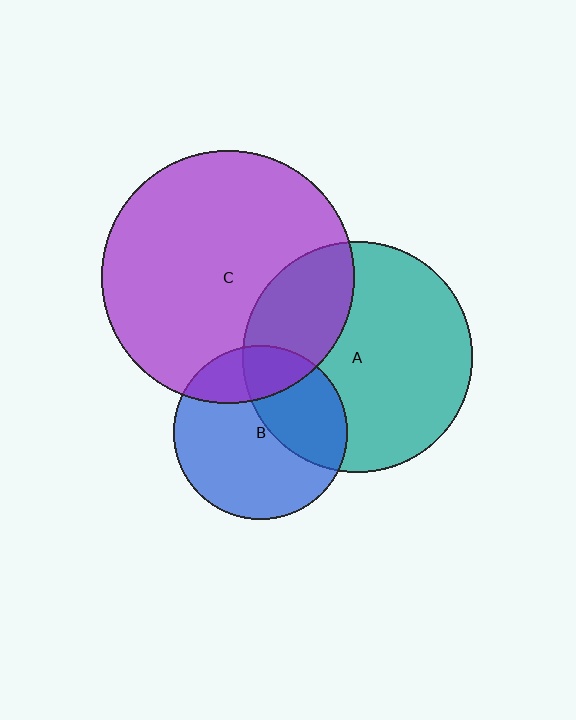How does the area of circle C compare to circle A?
Approximately 1.2 times.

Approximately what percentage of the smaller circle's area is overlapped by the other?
Approximately 35%.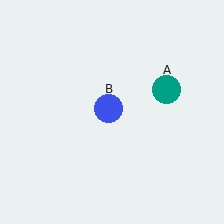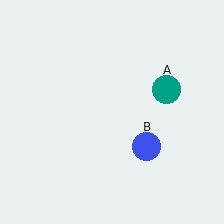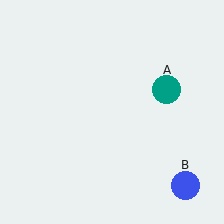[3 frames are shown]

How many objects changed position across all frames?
1 object changed position: blue circle (object B).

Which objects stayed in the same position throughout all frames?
Teal circle (object A) remained stationary.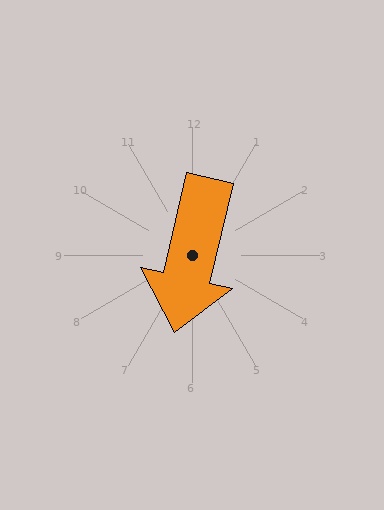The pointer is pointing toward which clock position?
Roughly 6 o'clock.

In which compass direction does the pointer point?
South.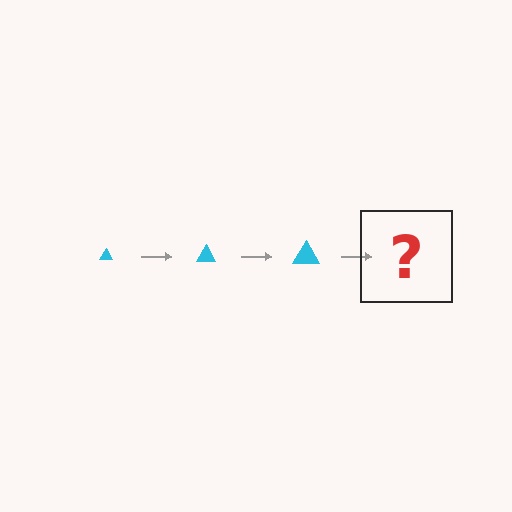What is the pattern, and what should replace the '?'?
The pattern is that the triangle gets progressively larger each step. The '?' should be a cyan triangle, larger than the previous one.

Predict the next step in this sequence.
The next step is a cyan triangle, larger than the previous one.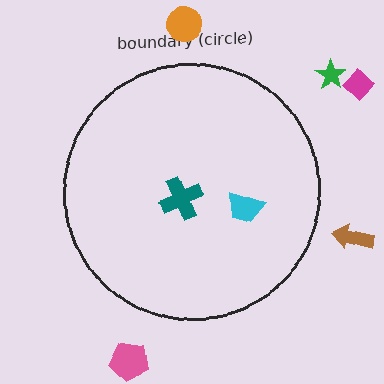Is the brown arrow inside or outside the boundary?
Outside.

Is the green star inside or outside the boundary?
Outside.